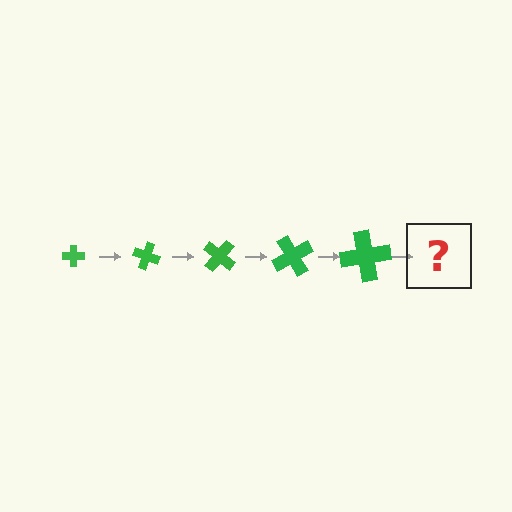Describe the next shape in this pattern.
It should be a cross, larger than the previous one and rotated 100 degrees from the start.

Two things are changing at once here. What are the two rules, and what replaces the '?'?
The two rules are that the cross grows larger each step and it rotates 20 degrees each step. The '?' should be a cross, larger than the previous one and rotated 100 degrees from the start.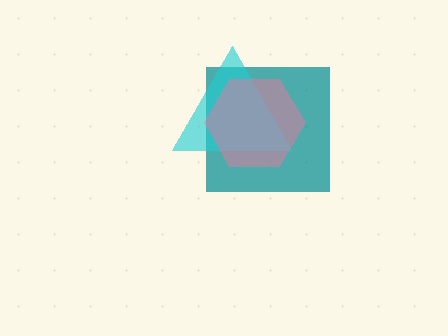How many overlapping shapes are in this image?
There are 3 overlapping shapes in the image.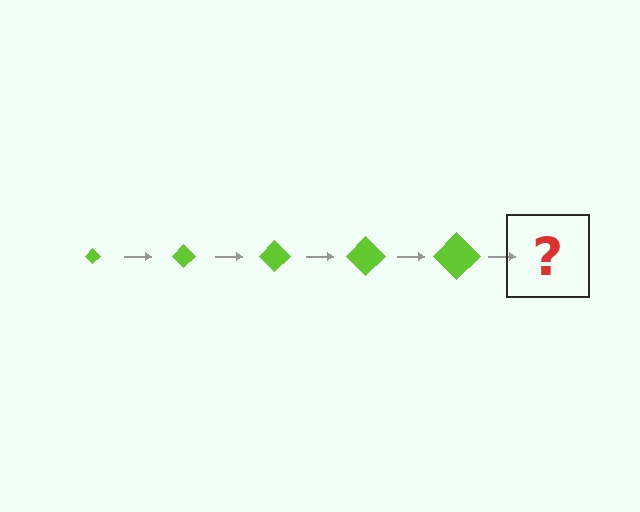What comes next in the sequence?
The next element should be a lime diamond, larger than the previous one.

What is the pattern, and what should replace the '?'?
The pattern is that the diamond gets progressively larger each step. The '?' should be a lime diamond, larger than the previous one.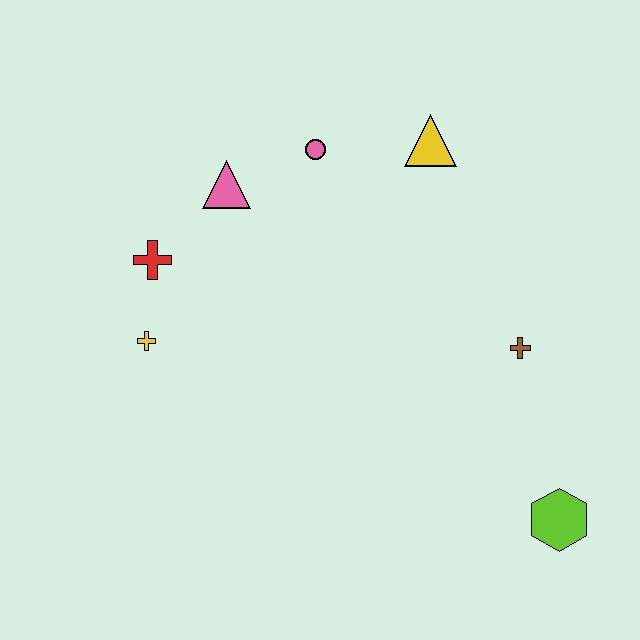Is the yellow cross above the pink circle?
No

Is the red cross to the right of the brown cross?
No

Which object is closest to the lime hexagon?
The brown cross is closest to the lime hexagon.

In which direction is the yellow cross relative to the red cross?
The yellow cross is below the red cross.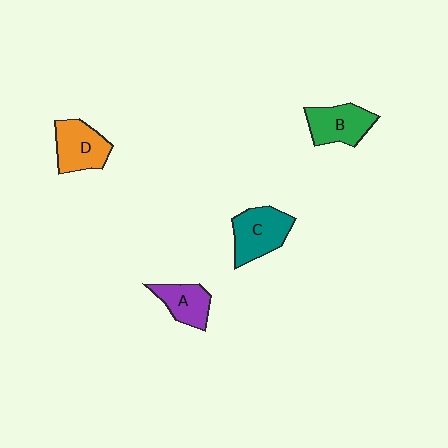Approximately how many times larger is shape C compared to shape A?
Approximately 1.4 times.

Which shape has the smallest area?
Shape A (purple).